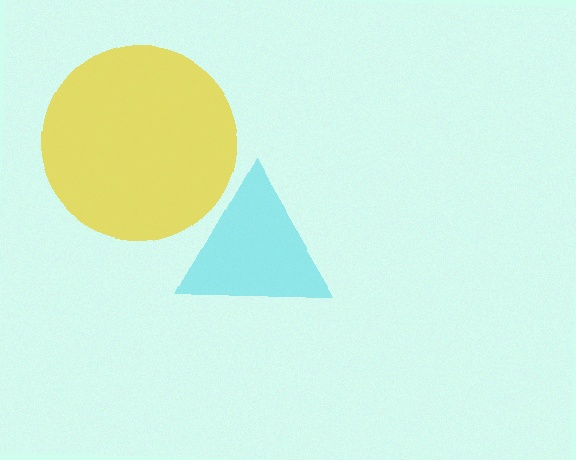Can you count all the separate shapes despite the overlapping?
Yes, there are 2 separate shapes.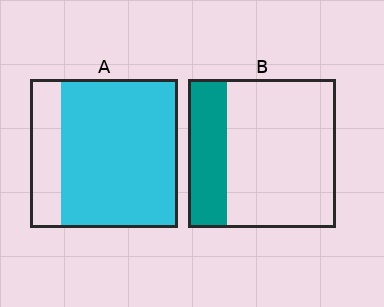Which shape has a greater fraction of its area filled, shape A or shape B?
Shape A.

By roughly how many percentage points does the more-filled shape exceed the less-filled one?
By roughly 55 percentage points (A over B).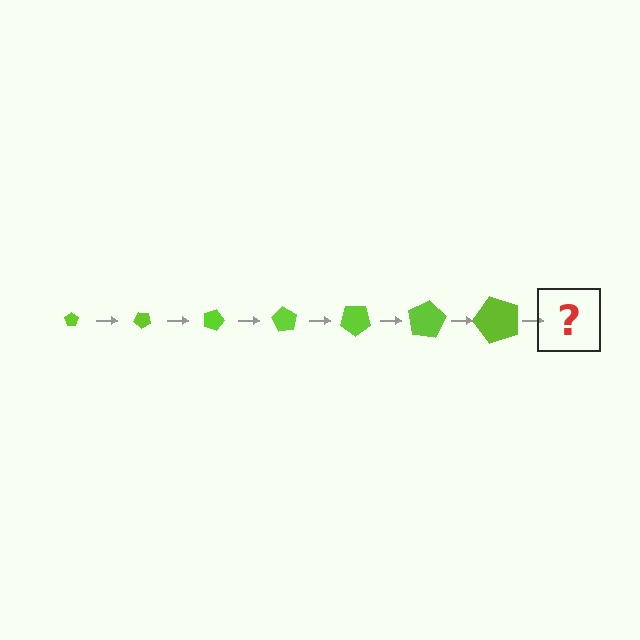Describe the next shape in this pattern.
It should be a pentagon, larger than the previous one and rotated 315 degrees from the start.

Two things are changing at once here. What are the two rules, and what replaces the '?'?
The two rules are that the pentagon grows larger each step and it rotates 45 degrees each step. The '?' should be a pentagon, larger than the previous one and rotated 315 degrees from the start.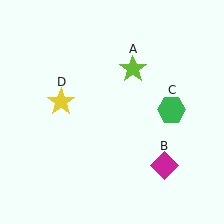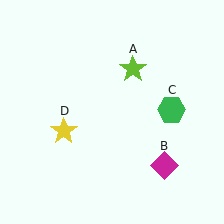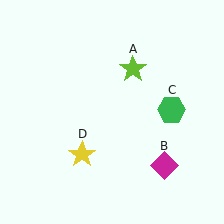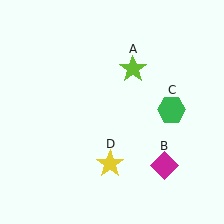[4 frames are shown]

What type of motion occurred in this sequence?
The yellow star (object D) rotated counterclockwise around the center of the scene.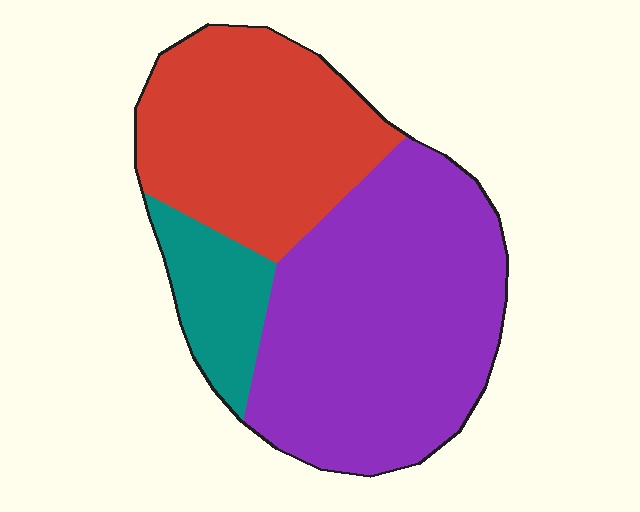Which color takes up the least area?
Teal, at roughly 10%.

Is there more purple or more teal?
Purple.